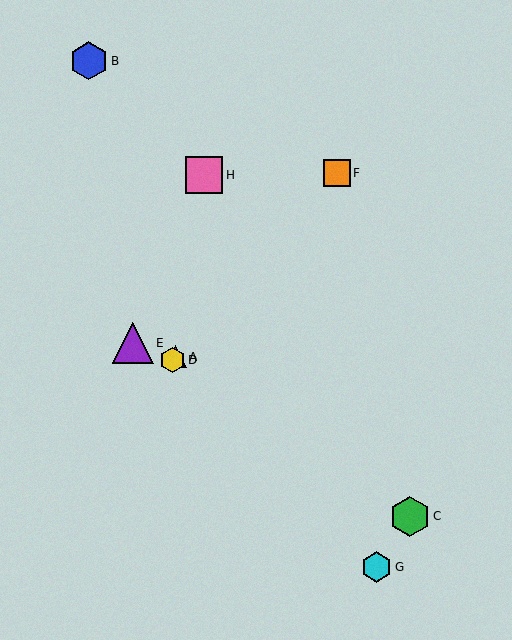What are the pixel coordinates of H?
Object H is at (204, 175).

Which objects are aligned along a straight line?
Objects A, D, F are aligned along a straight line.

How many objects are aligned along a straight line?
3 objects (A, D, F) are aligned along a straight line.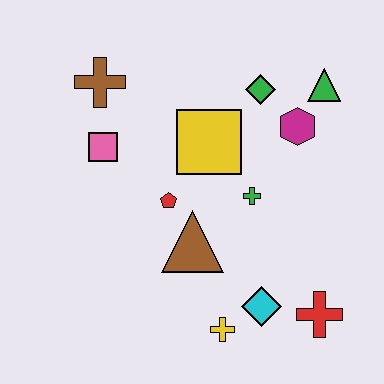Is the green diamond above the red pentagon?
Yes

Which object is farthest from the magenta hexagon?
The yellow cross is farthest from the magenta hexagon.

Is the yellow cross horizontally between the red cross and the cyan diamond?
No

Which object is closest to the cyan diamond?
The yellow cross is closest to the cyan diamond.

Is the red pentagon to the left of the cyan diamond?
Yes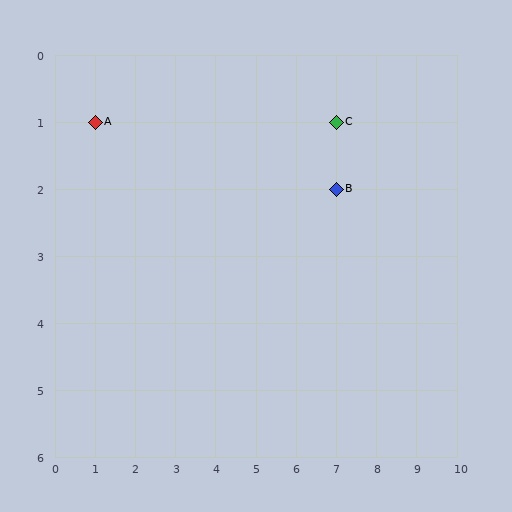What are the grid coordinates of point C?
Point C is at grid coordinates (7, 1).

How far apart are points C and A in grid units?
Points C and A are 6 columns apart.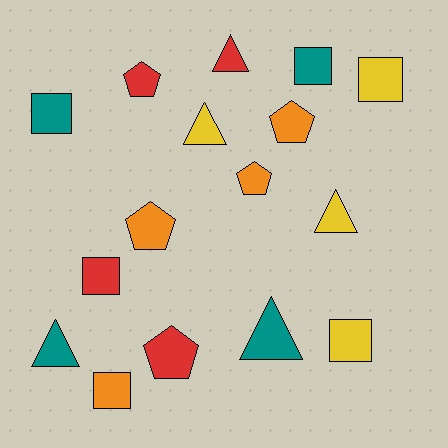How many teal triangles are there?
There are 2 teal triangles.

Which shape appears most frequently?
Square, with 6 objects.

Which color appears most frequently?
Red, with 4 objects.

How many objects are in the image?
There are 16 objects.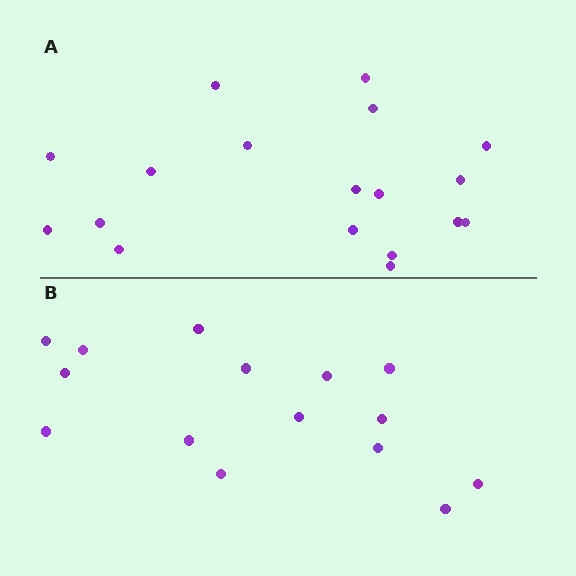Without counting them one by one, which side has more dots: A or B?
Region A (the top region) has more dots.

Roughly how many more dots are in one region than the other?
Region A has just a few more — roughly 2 or 3 more dots than region B.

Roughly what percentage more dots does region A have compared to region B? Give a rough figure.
About 20% more.